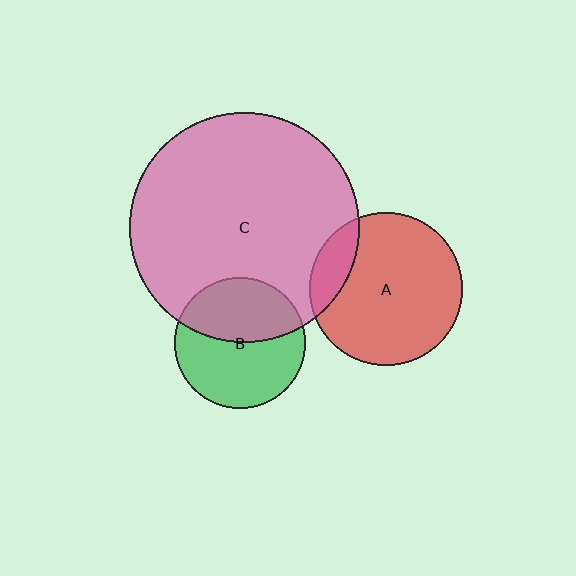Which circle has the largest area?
Circle C (pink).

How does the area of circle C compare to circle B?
Approximately 3.1 times.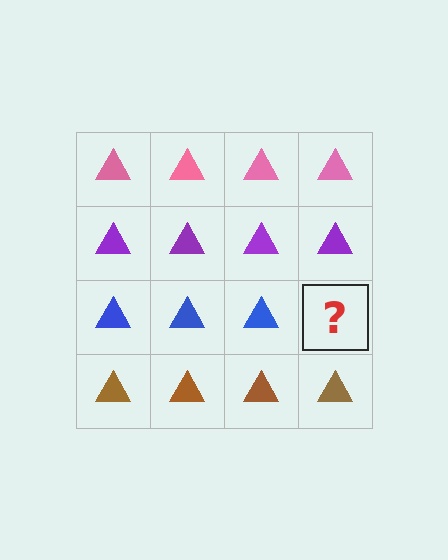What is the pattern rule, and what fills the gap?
The rule is that each row has a consistent color. The gap should be filled with a blue triangle.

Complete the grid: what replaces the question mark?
The question mark should be replaced with a blue triangle.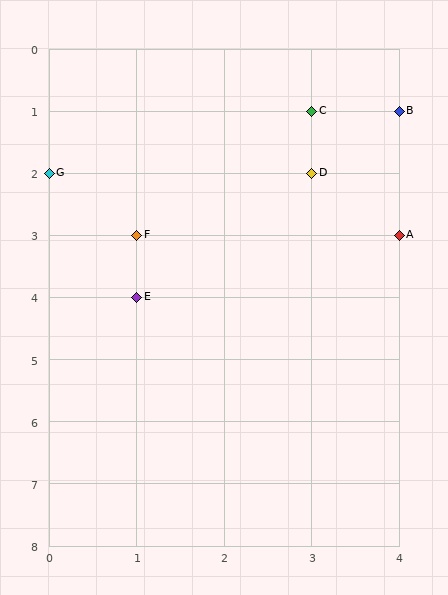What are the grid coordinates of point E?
Point E is at grid coordinates (1, 4).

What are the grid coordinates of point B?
Point B is at grid coordinates (4, 1).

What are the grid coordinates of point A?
Point A is at grid coordinates (4, 3).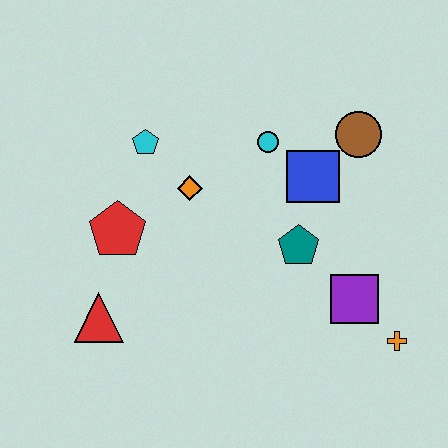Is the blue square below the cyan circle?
Yes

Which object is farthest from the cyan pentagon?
The orange cross is farthest from the cyan pentagon.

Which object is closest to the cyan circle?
The blue square is closest to the cyan circle.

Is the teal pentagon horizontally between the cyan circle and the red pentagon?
No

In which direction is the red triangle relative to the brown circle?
The red triangle is to the left of the brown circle.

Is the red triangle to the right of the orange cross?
No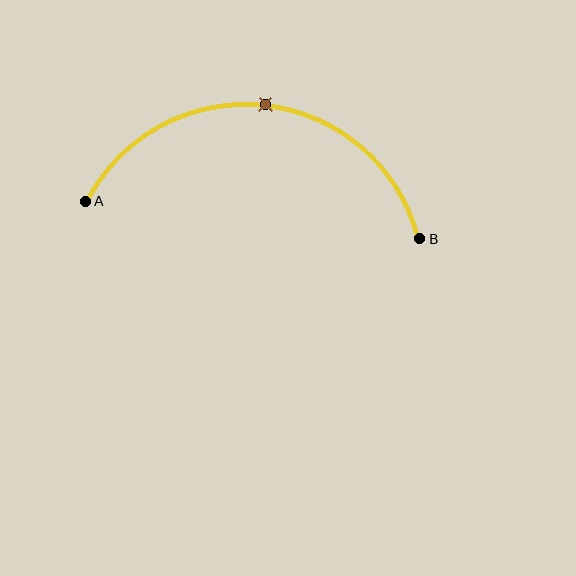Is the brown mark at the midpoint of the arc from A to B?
Yes. The brown mark lies on the arc at equal arc-length from both A and B — it is the arc midpoint.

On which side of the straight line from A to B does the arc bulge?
The arc bulges above the straight line connecting A and B.